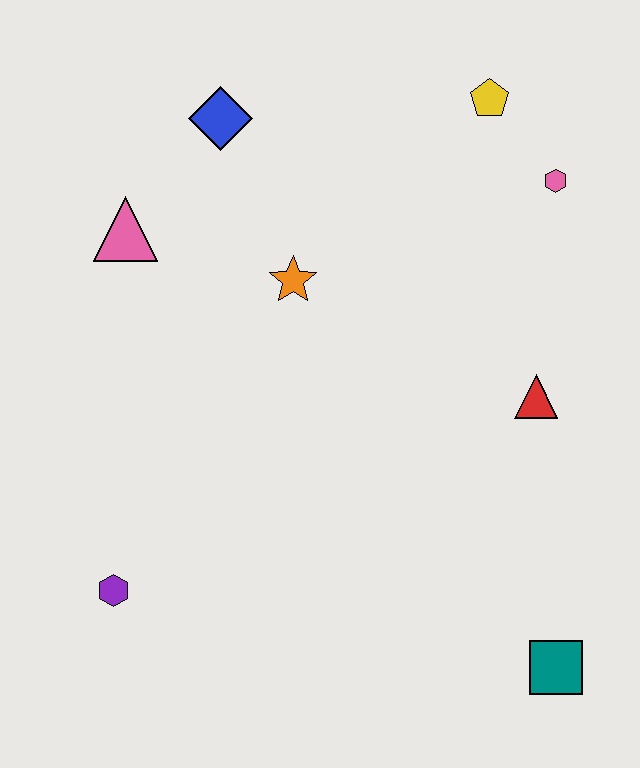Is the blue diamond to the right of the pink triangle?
Yes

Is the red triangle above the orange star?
No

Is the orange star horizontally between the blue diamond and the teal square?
Yes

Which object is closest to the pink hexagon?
The yellow pentagon is closest to the pink hexagon.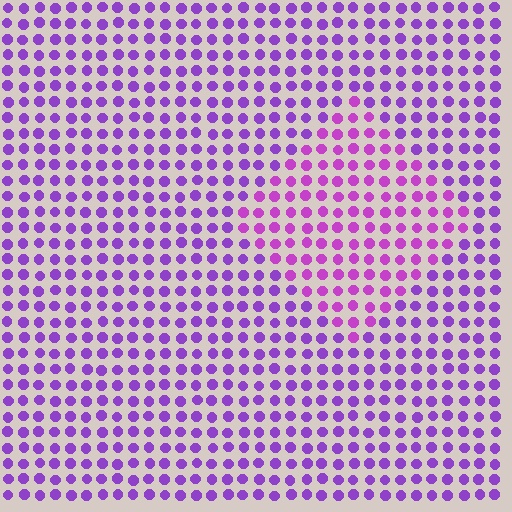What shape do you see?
I see a diamond.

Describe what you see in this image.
The image is filled with small purple elements in a uniform arrangement. A diamond-shaped region is visible where the elements are tinted to a slightly different hue, forming a subtle color boundary.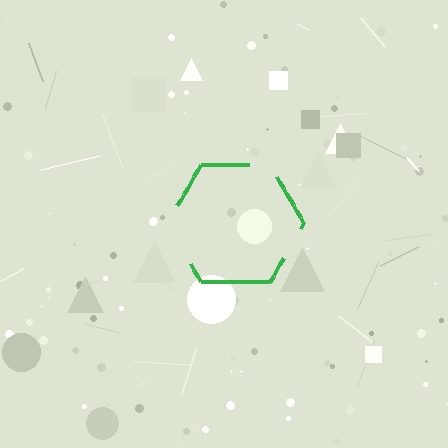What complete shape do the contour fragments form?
The contour fragments form a hexagon.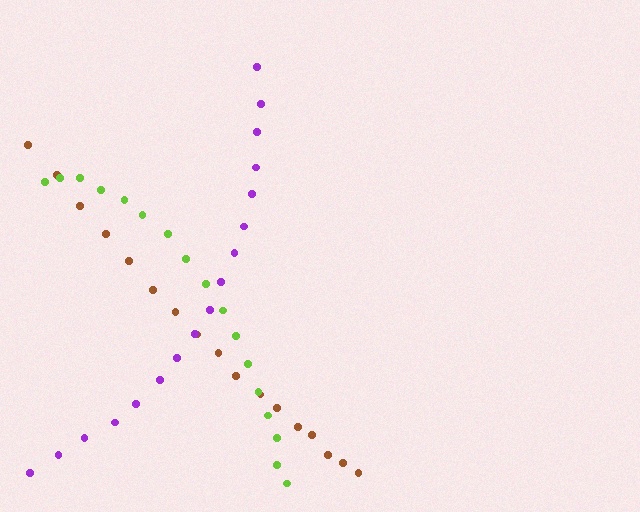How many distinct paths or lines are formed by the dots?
There are 3 distinct paths.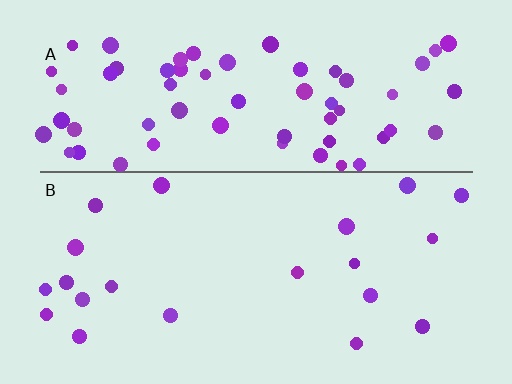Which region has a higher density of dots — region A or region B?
A (the top).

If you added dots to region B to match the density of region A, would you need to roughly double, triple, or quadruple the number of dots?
Approximately triple.